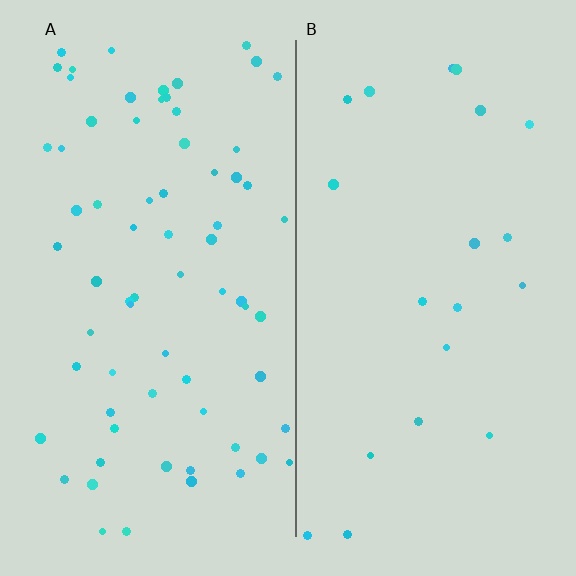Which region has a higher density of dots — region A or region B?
A (the left).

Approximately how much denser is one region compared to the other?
Approximately 3.4× — region A over region B.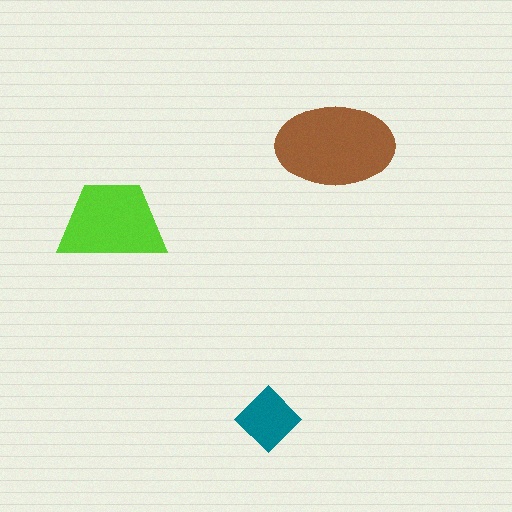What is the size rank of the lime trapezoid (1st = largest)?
2nd.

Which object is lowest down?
The teal diamond is bottommost.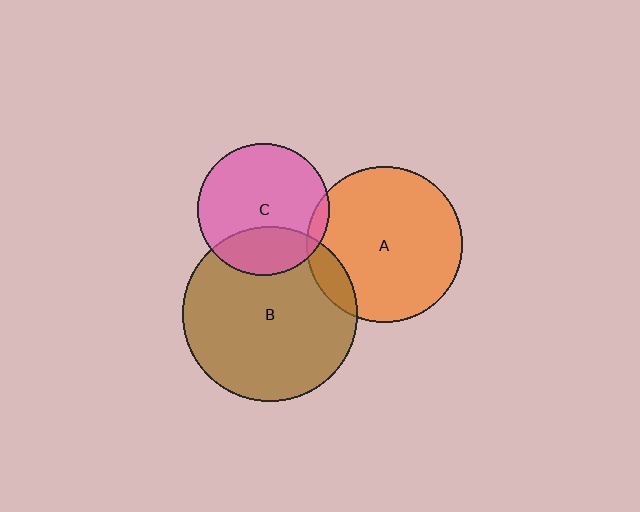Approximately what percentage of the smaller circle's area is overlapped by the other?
Approximately 25%.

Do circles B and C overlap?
Yes.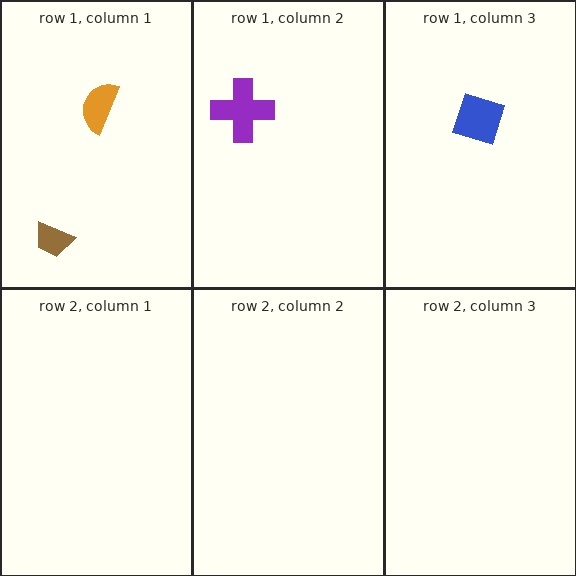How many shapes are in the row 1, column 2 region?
1.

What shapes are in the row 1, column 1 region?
The orange semicircle, the brown trapezoid.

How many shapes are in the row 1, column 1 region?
2.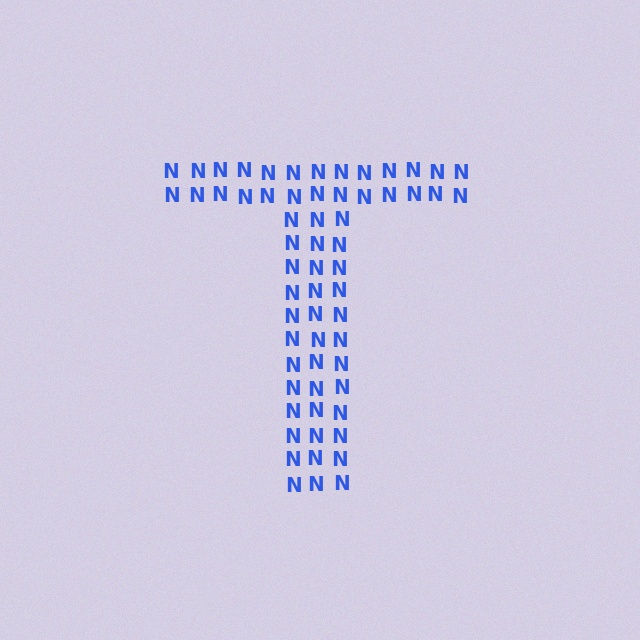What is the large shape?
The large shape is the letter T.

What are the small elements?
The small elements are letter N's.